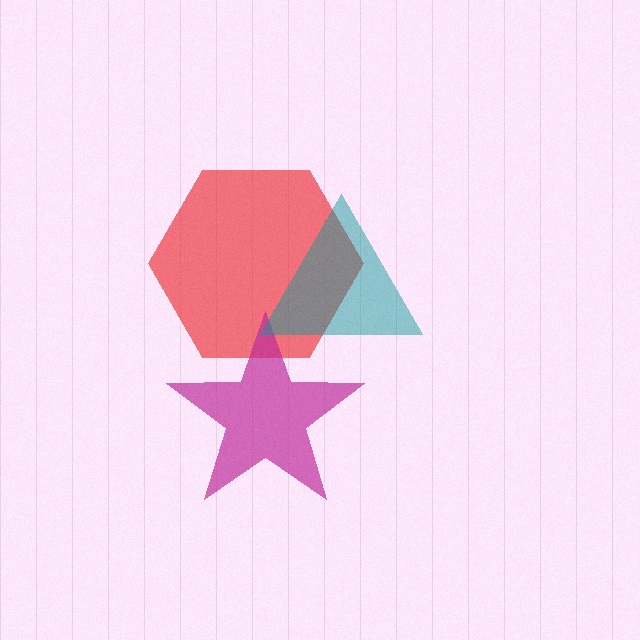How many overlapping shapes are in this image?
There are 3 overlapping shapes in the image.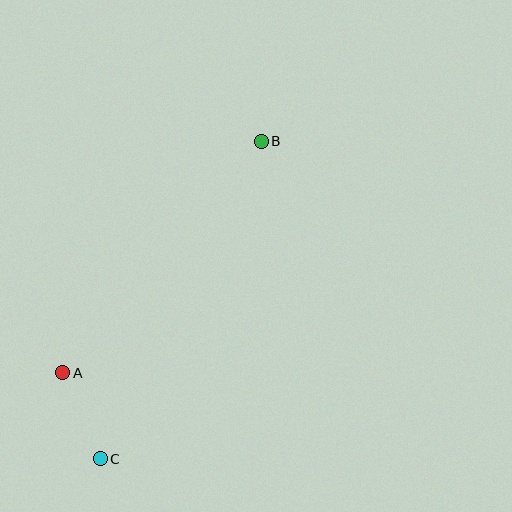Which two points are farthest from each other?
Points B and C are farthest from each other.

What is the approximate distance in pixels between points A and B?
The distance between A and B is approximately 305 pixels.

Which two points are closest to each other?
Points A and C are closest to each other.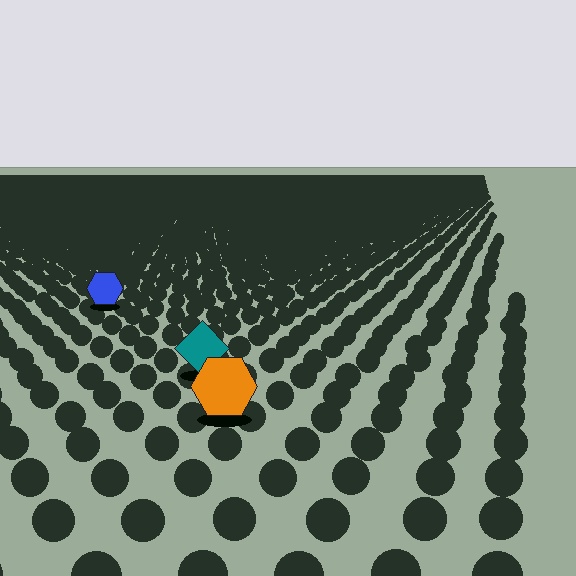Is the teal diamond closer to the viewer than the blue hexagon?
Yes. The teal diamond is closer — you can tell from the texture gradient: the ground texture is coarser near it.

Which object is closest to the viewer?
The orange hexagon is closest. The texture marks near it are larger and more spread out.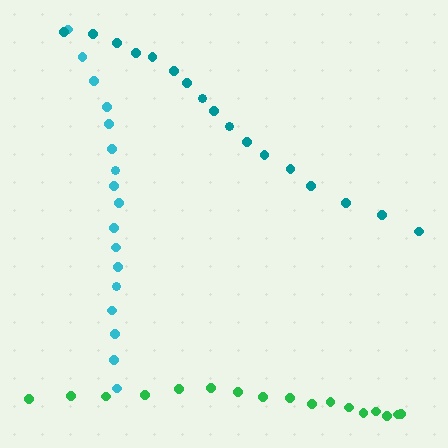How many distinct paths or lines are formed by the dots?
There are 3 distinct paths.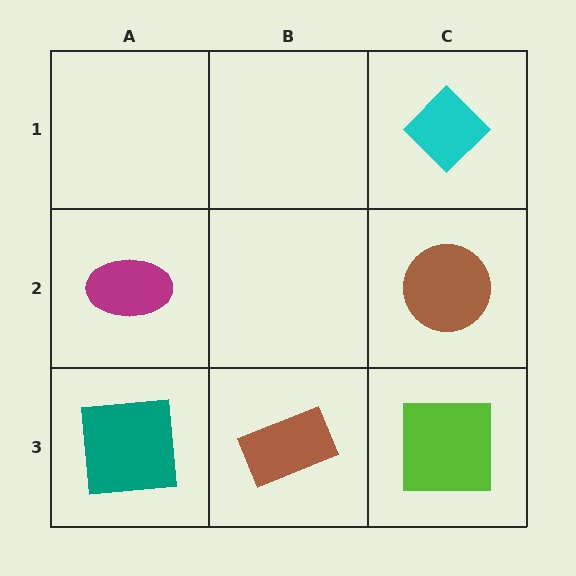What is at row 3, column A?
A teal square.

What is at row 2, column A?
A magenta ellipse.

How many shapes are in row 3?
3 shapes.